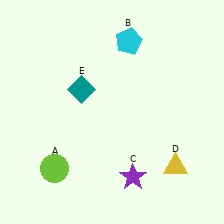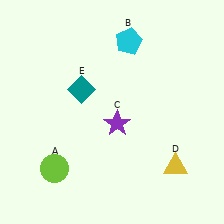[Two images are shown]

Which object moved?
The purple star (C) moved up.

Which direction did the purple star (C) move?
The purple star (C) moved up.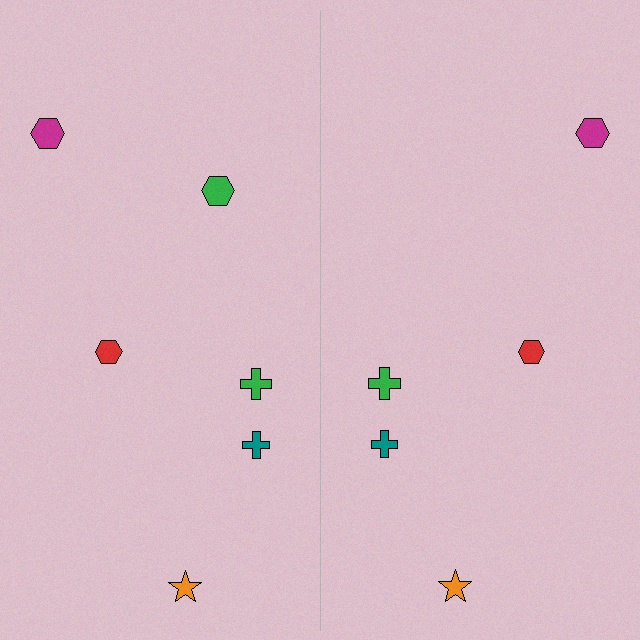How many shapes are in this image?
There are 11 shapes in this image.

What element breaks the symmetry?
A green hexagon is missing from the right side.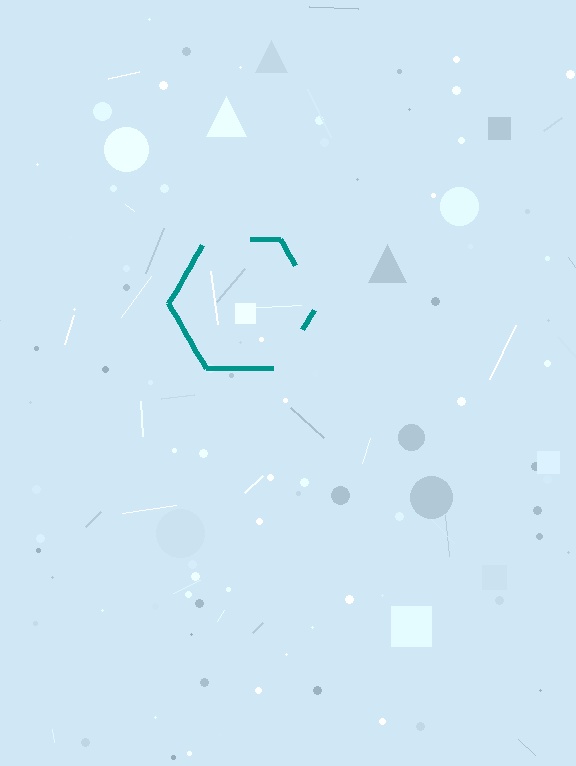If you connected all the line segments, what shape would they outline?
They would outline a hexagon.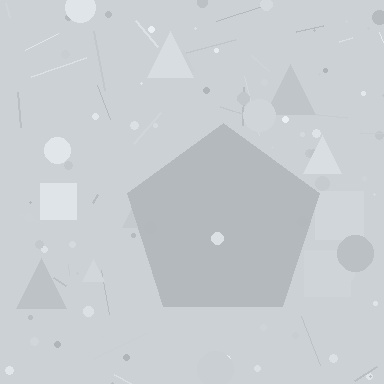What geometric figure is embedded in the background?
A pentagon is embedded in the background.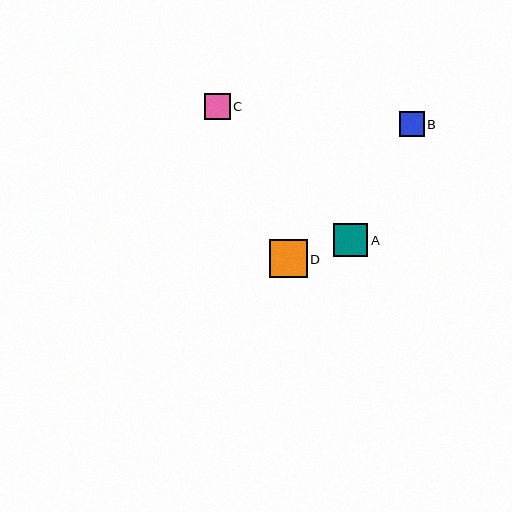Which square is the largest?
Square D is the largest with a size of approximately 38 pixels.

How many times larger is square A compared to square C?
Square A is approximately 1.3 times the size of square C.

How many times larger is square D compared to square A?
Square D is approximately 1.1 times the size of square A.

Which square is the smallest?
Square B is the smallest with a size of approximately 25 pixels.